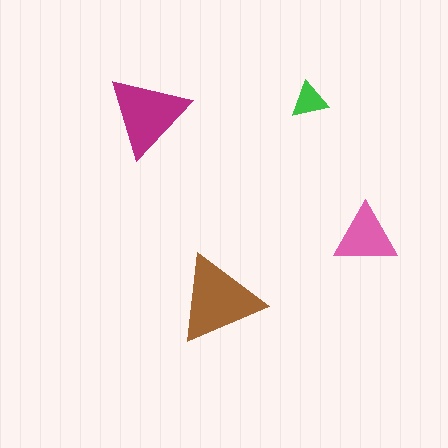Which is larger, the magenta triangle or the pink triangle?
The magenta one.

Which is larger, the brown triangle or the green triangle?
The brown one.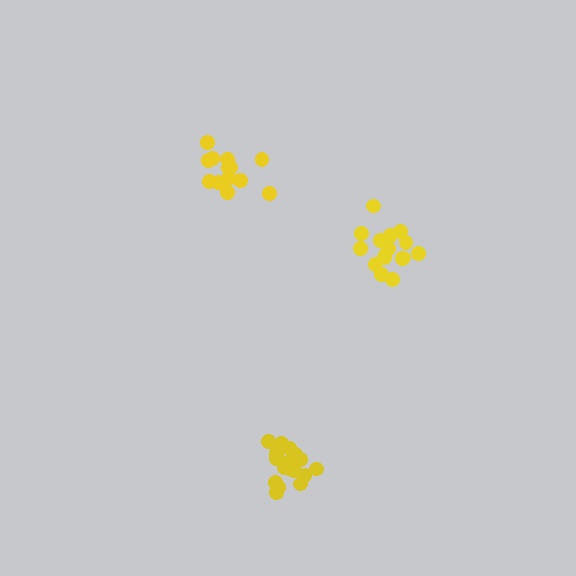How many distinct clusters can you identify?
There are 3 distinct clusters.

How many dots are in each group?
Group 1: 18 dots, Group 2: 16 dots, Group 3: 13 dots (47 total).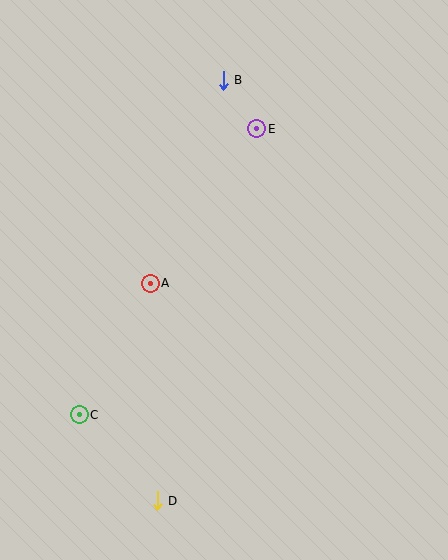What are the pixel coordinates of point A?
Point A is at (150, 283).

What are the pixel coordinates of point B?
Point B is at (223, 80).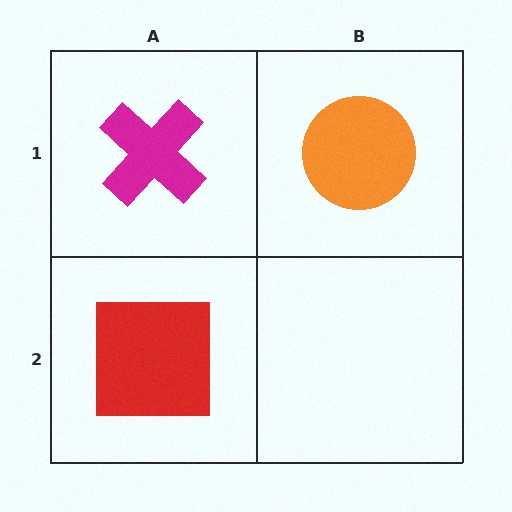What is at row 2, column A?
A red square.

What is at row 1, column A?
A magenta cross.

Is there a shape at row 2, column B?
No, that cell is empty.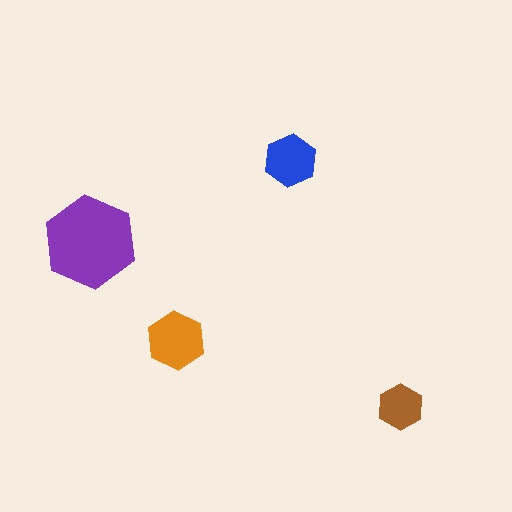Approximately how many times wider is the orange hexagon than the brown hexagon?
About 1.5 times wider.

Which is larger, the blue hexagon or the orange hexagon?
The orange one.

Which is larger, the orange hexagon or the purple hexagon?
The purple one.